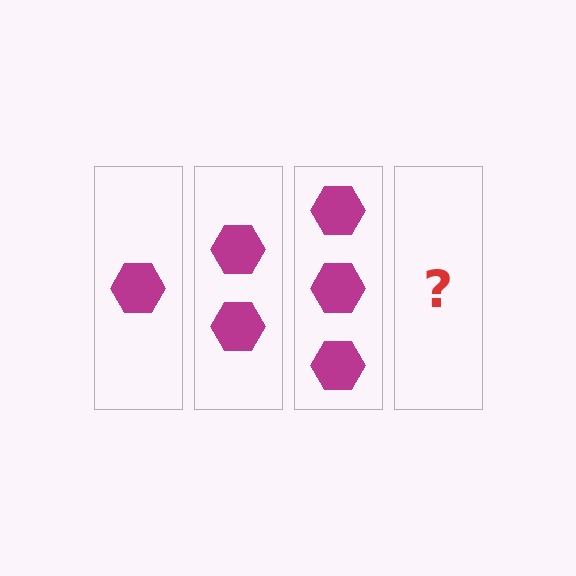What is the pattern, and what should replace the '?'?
The pattern is that each step adds one more hexagon. The '?' should be 4 hexagons.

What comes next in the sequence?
The next element should be 4 hexagons.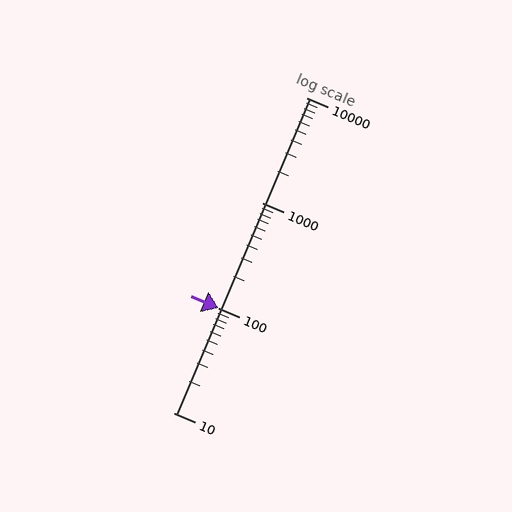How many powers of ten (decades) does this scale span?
The scale spans 3 decades, from 10 to 10000.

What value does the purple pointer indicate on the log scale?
The pointer indicates approximately 99.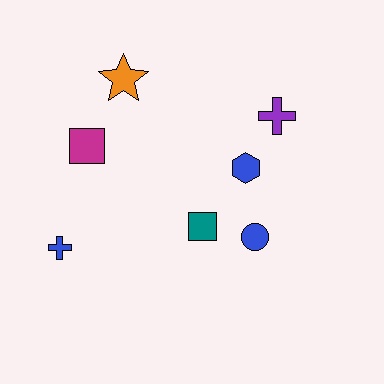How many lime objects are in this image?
There are no lime objects.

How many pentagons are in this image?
There are no pentagons.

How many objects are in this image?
There are 7 objects.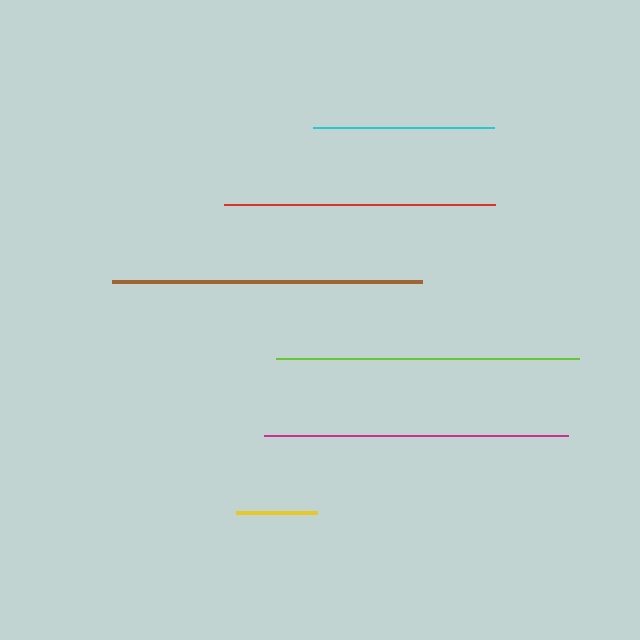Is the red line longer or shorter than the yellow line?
The red line is longer than the yellow line.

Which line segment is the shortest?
The yellow line is the shortest at approximately 81 pixels.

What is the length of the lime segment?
The lime segment is approximately 304 pixels long.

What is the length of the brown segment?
The brown segment is approximately 310 pixels long.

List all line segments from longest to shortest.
From longest to shortest: brown, magenta, lime, red, cyan, yellow.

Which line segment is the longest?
The brown line is the longest at approximately 310 pixels.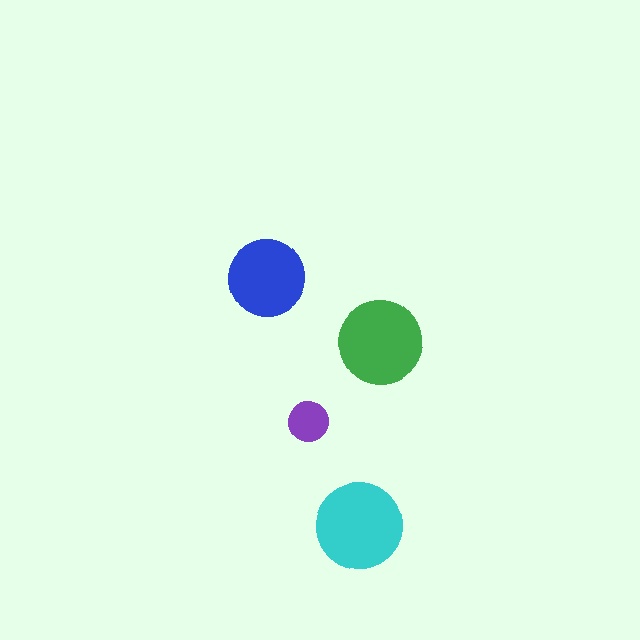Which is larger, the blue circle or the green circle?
The green one.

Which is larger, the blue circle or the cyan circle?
The cyan one.